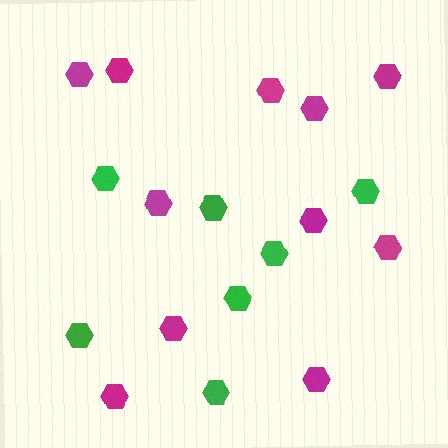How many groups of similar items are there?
There are 2 groups: one group of magenta hexagons (11) and one group of green hexagons (7).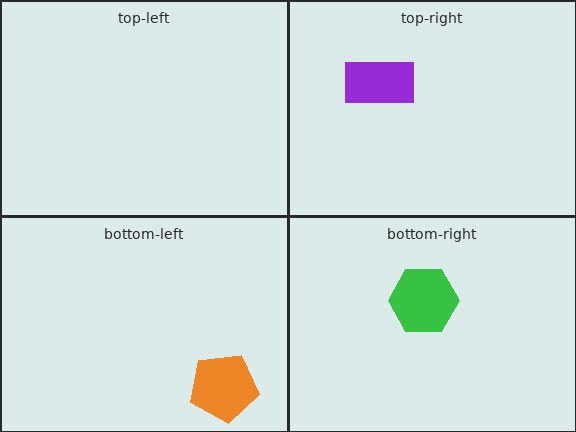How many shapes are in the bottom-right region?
1.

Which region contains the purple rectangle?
The top-right region.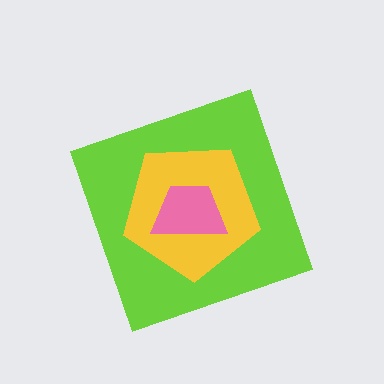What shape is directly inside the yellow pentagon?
The pink trapezoid.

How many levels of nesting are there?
3.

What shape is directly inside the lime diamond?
The yellow pentagon.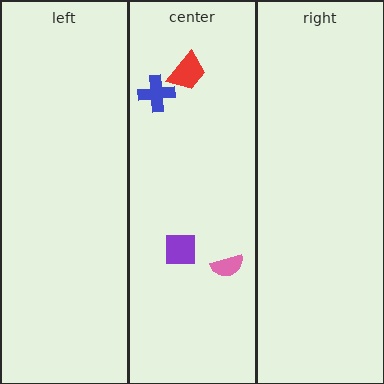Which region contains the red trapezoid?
The center region.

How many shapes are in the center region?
4.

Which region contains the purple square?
The center region.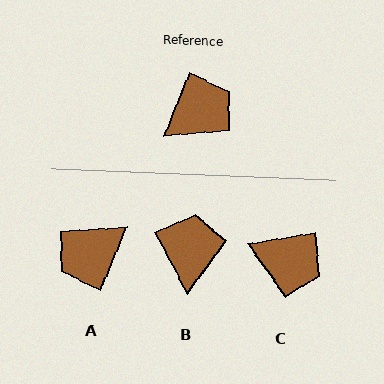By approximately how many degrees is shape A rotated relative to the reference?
Approximately 180 degrees counter-clockwise.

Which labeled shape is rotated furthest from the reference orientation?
A, about 180 degrees away.